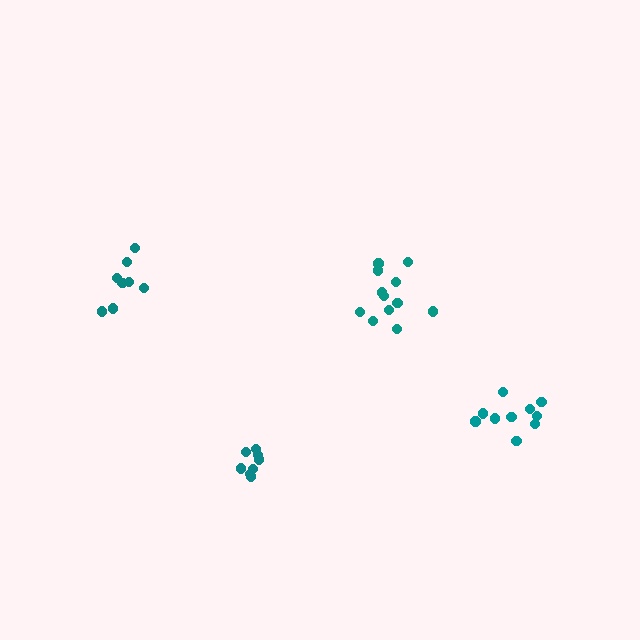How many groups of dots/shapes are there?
There are 4 groups.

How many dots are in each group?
Group 1: 13 dots, Group 2: 8 dots, Group 3: 8 dots, Group 4: 10 dots (39 total).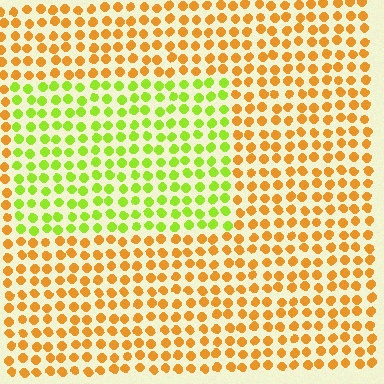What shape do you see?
I see a rectangle.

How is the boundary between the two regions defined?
The boundary is defined purely by a slight shift in hue (about 54 degrees). Spacing, size, and orientation are identical on both sides.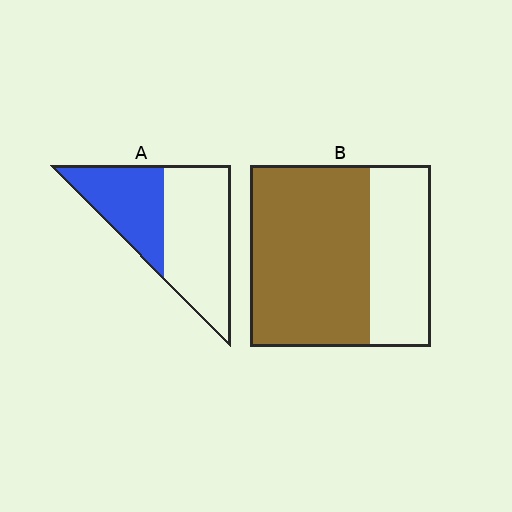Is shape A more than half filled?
No.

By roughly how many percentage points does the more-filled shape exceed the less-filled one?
By roughly 25 percentage points (B over A).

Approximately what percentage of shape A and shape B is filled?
A is approximately 40% and B is approximately 65%.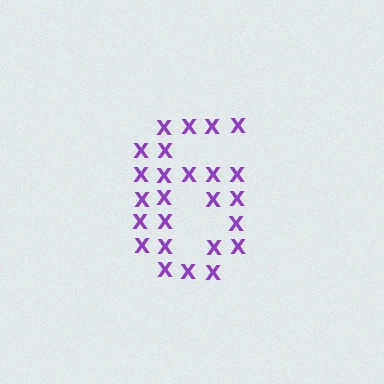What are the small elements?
The small elements are letter X's.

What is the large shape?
The large shape is the digit 6.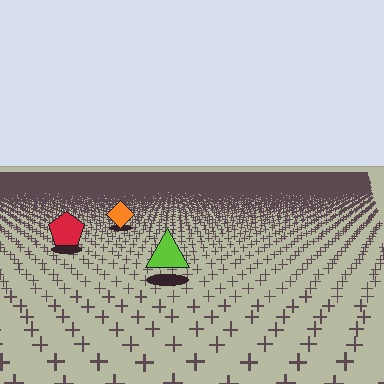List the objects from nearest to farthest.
From nearest to farthest: the lime triangle, the red pentagon, the orange diamond.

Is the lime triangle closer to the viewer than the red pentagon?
Yes. The lime triangle is closer — you can tell from the texture gradient: the ground texture is coarser near it.